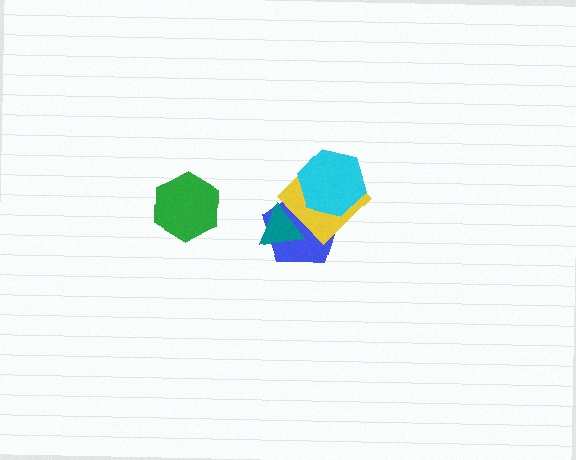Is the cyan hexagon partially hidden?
No, no other shape covers it.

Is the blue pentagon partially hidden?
Yes, it is partially covered by another shape.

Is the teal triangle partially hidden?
Yes, it is partially covered by another shape.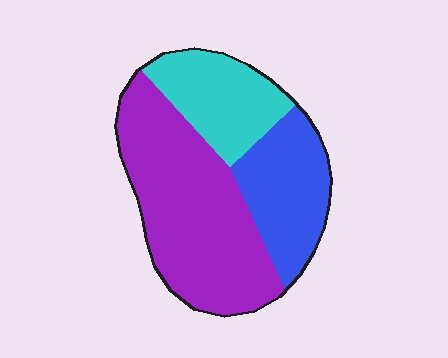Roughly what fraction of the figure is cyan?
Cyan takes up about one quarter (1/4) of the figure.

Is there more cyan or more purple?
Purple.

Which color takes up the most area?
Purple, at roughly 50%.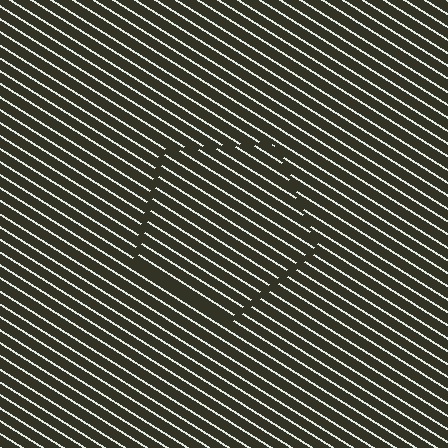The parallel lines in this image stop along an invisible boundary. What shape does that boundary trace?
An illusory pentagon. The interior of the shape contains the same grating, shifted by half a period — the contour is defined by the phase discontinuity where line-ends from the inner and outer gratings abut.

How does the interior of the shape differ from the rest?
The interior of the shape contains the same grating, shifted by half a period — the contour is defined by the phase discontinuity where line-ends from the inner and outer gratings abut.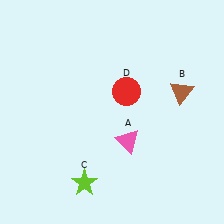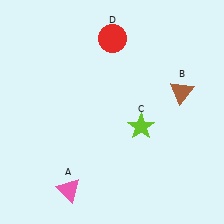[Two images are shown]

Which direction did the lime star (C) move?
The lime star (C) moved right.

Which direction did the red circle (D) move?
The red circle (D) moved up.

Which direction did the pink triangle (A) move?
The pink triangle (A) moved left.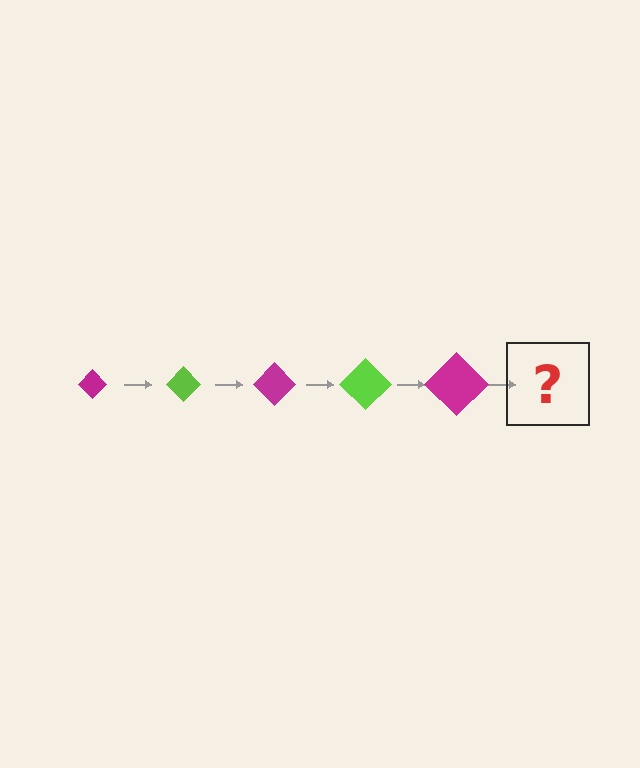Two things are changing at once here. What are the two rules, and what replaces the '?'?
The two rules are that the diamond grows larger each step and the color cycles through magenta and lime. The '?' should be a lime diamond, larger than the previous one.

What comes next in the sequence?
The next element should be a lime diamond, larger than the previous one.